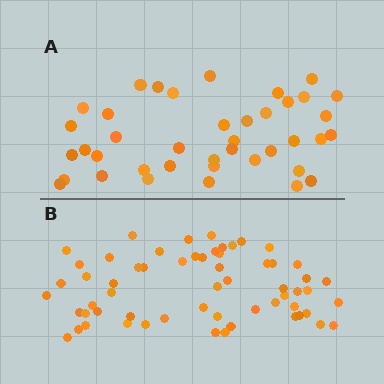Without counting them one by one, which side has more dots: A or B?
Region B (the bottom region) has more dots.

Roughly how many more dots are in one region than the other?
Region B has approximately 20 more dots than region A.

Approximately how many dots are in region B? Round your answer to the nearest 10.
About 60 dots.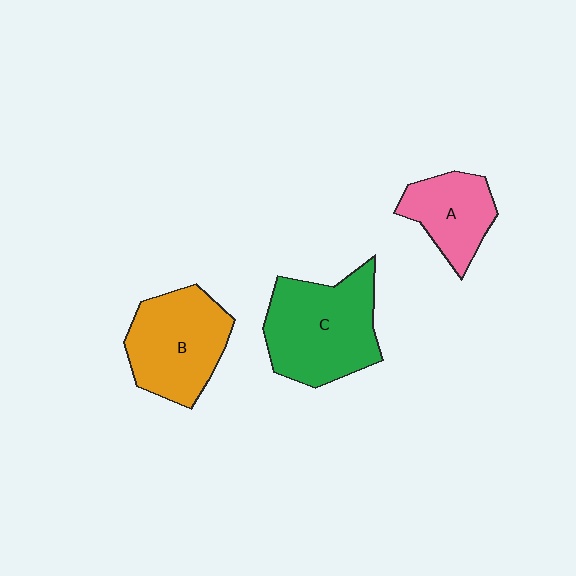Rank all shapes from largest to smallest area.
From largest to smallest: C (green), B (orange), A (pink).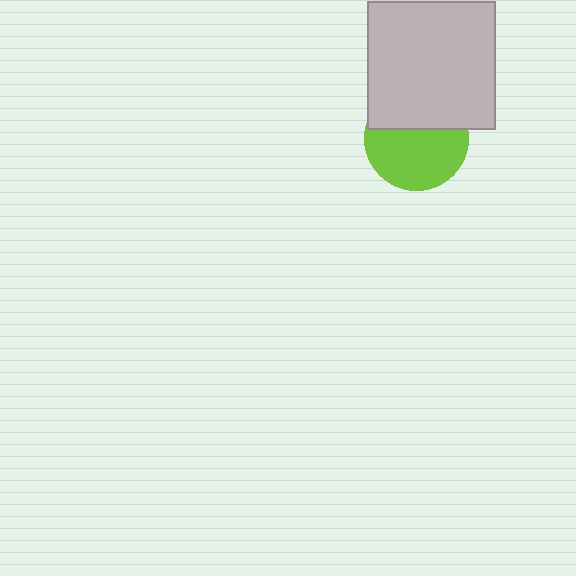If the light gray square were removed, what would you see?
You would see the complete lime circle.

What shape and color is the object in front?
The object in front is a light gray square.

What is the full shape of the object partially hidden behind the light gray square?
The partially hidden object is a lime circle.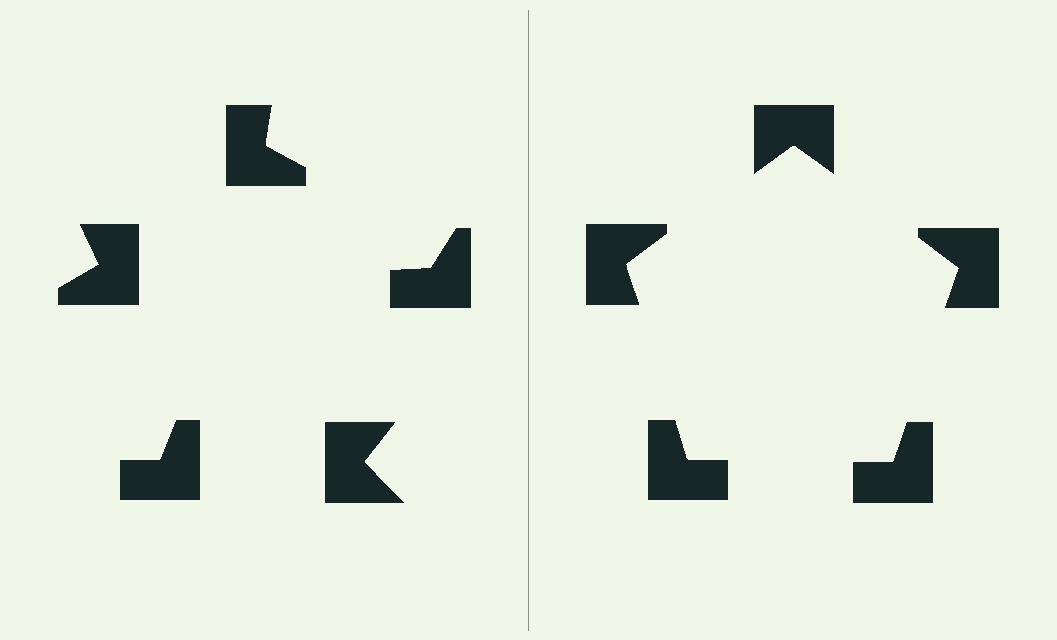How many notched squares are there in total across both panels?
10 — 5 on each side.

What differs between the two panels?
The notched squares are positioned identically on both sides; only the wedge orientations differ. On the right they align to a pentagon; on the left they are misaligned.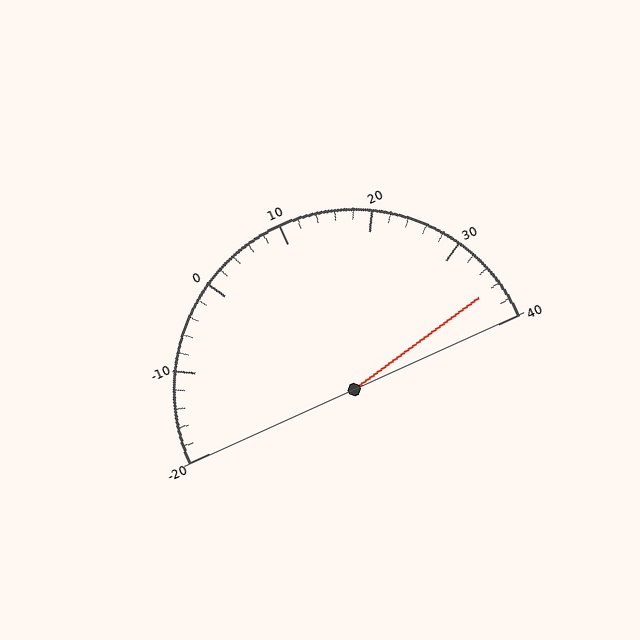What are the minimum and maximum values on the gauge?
The gauge ranges from -20 to 40.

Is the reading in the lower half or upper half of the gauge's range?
The reading is in the upper half of the range (-20 to 40).